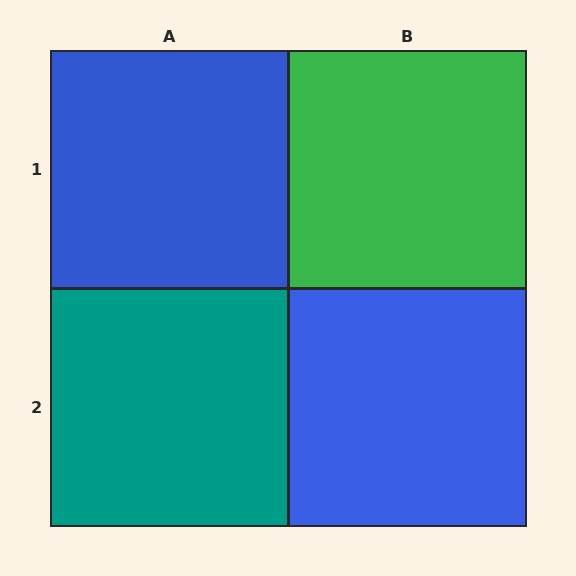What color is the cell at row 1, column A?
Blue.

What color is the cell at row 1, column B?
Green.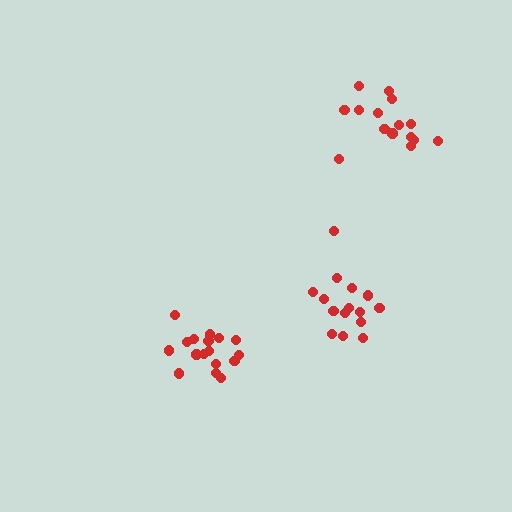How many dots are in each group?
Group 1: 17 dots, Group 2: 15 dots, Group 3: 15 dots (47 total).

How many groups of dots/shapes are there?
There are 3 groups.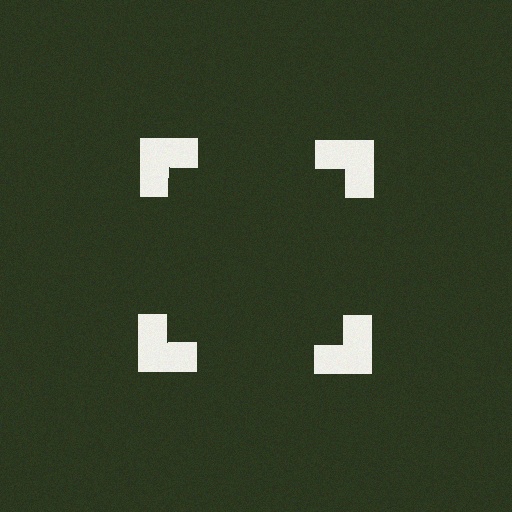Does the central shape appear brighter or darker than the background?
It typically appears slightly darker than the background, even though no actual brightness change is drawn.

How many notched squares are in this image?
There are 4 — one at each vertex of the illusory square.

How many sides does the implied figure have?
4 sides.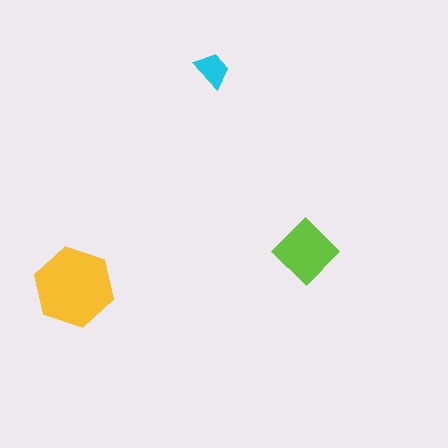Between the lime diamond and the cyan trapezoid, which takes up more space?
The lime diamond.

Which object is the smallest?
The cyan trapezoid.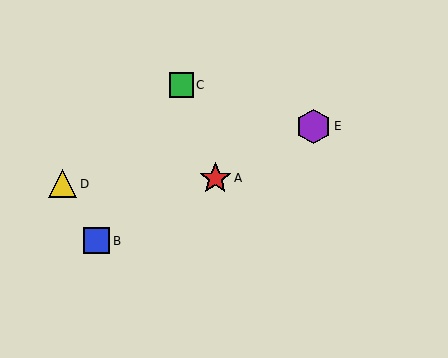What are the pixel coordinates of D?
Object D is at (63, 184).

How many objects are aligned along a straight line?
3 objects (A, B, E) are aligned along a straight line.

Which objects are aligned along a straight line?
Objects A, B, E are aligned along a straight line.